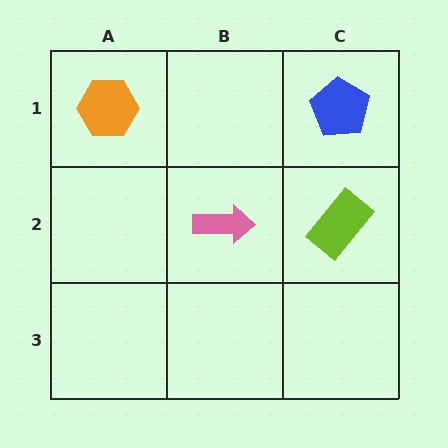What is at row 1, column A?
An orange hexagon.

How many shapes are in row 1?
2 shapes.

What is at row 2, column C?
A lime rectangle.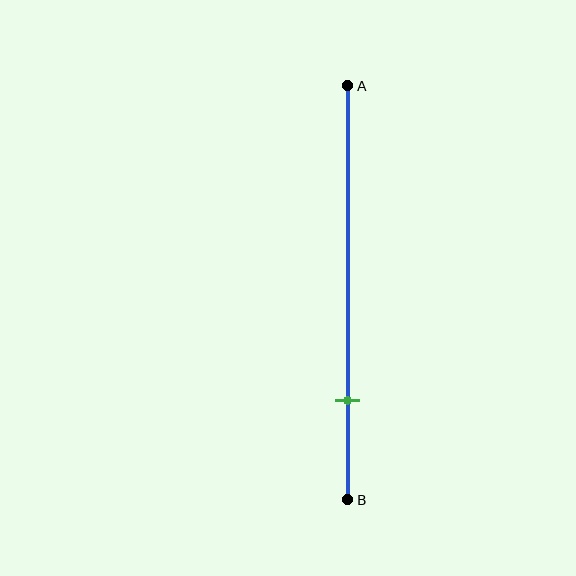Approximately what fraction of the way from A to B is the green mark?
The green mark is approximately 75% of the way from A to B.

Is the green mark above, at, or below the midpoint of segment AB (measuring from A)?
The green mark is below the midpoint of segment AB.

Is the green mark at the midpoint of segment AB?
No, the mark is at about 75% from A, not at the 50% midpoint.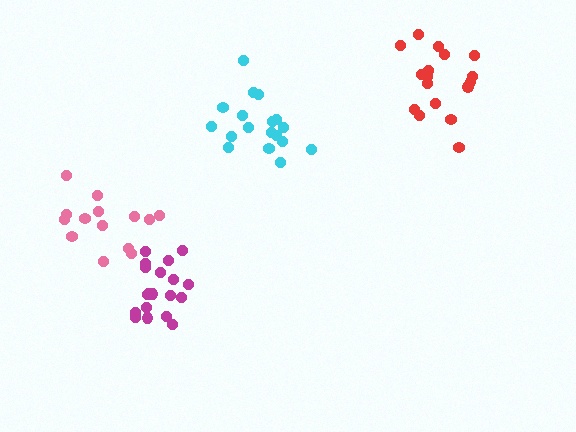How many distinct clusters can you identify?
There are 4 distinct clusters.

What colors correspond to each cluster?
The clusters are colored: cyan, magenta, pink, red.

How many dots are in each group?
Group 1: 18 dots, Group 2: 19 dots, Group 3: 14 dots, Group 4: 17 dots (68 total).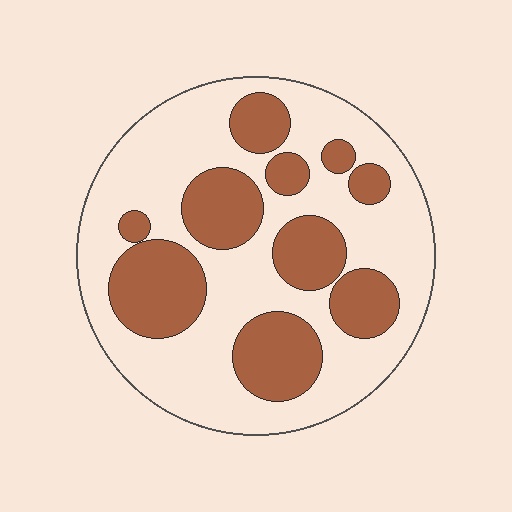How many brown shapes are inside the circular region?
10.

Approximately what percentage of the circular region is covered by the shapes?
Approximately 35%.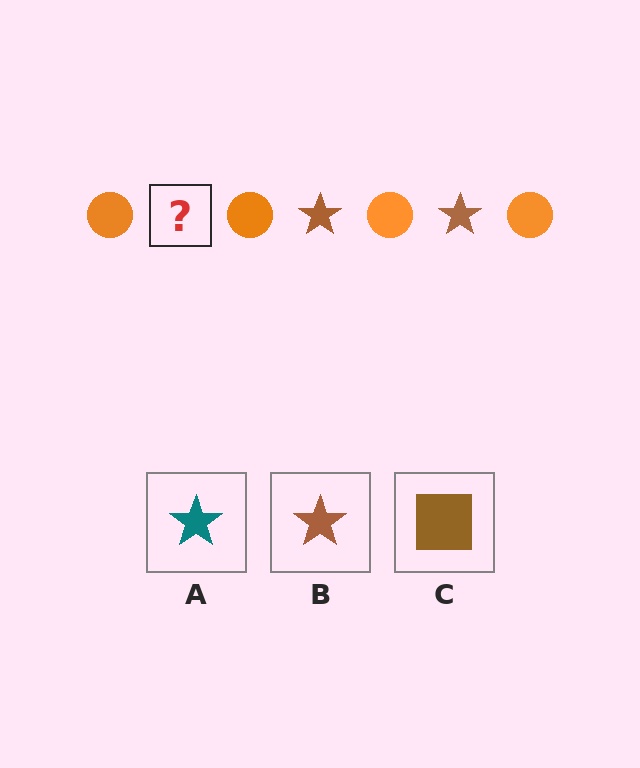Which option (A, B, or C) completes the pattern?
B.